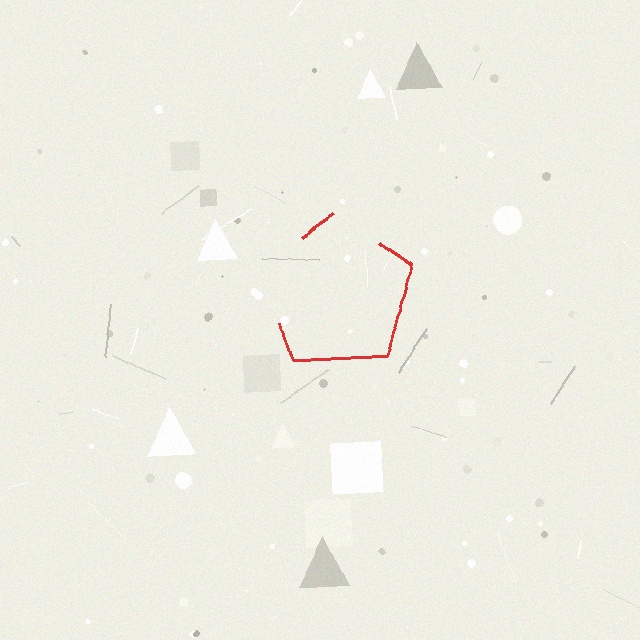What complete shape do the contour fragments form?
The contour fragments form a pentagon.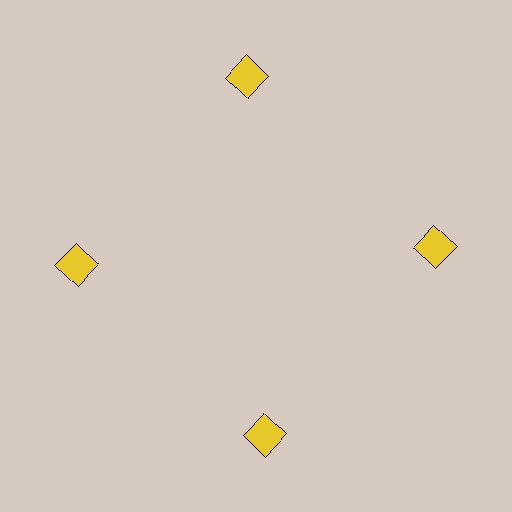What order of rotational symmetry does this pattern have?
This pattern has 4-fold rotational symmetry.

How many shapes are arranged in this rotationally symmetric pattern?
There are 4 shapes, arranged in 4 groups of 1.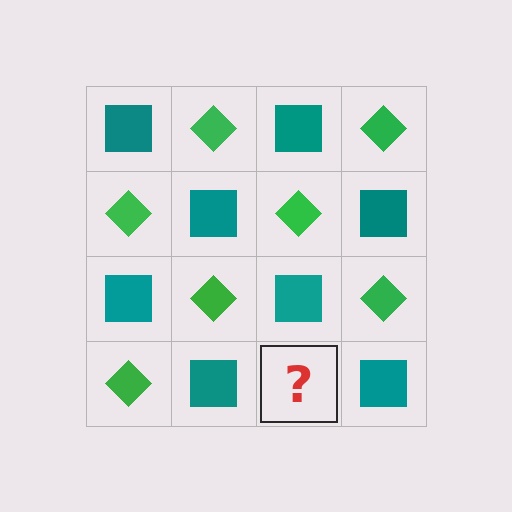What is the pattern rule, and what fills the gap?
The rule is that it alternates teal square and green diamond in a checkerboard pattern. The gap should be filled with a green diamond.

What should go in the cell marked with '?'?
The missing cell should contain a green diamond.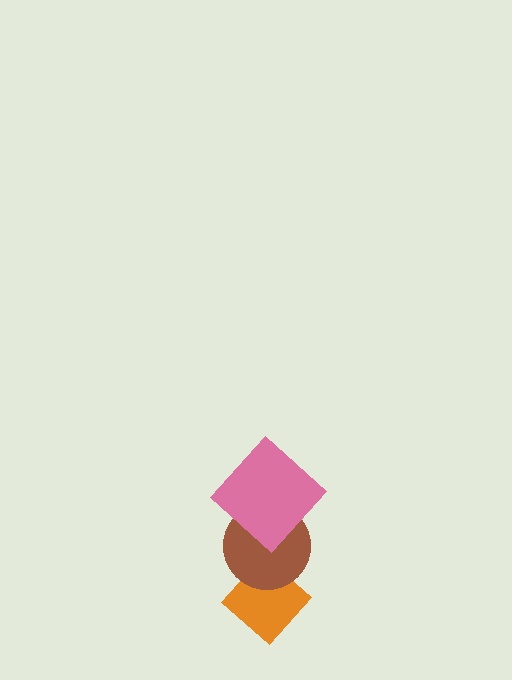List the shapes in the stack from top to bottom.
From top to bottom: the pink diamond, the brown circle, the orange diamond.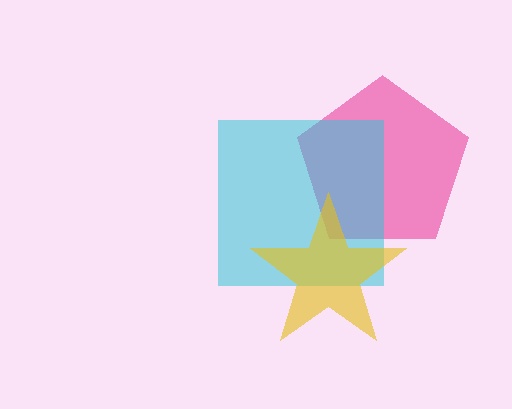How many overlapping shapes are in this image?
There are 3 overlapping shapes in the image.